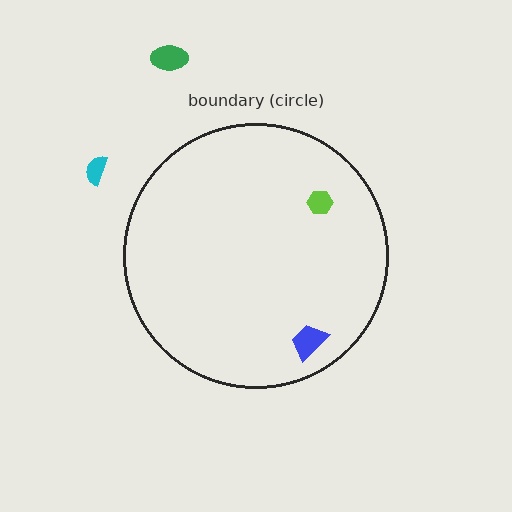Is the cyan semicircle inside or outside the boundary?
Outside.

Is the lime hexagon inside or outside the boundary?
Inside.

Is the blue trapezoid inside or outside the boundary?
Inside.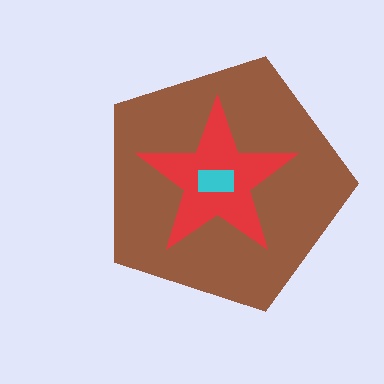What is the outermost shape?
The brown pentagon.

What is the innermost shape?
The cyan rectangle.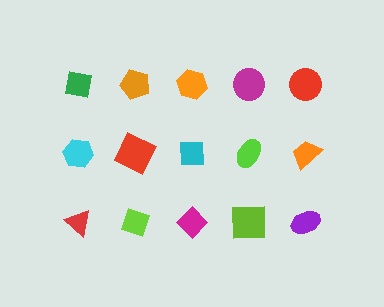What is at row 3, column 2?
A lime diamond.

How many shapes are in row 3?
5 shapes.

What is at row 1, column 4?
A magenta circle.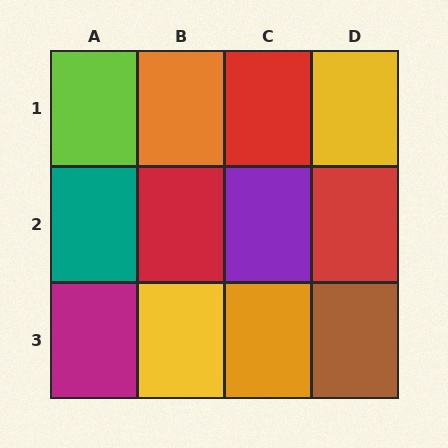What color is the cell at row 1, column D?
Yellow.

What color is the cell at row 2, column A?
Teal.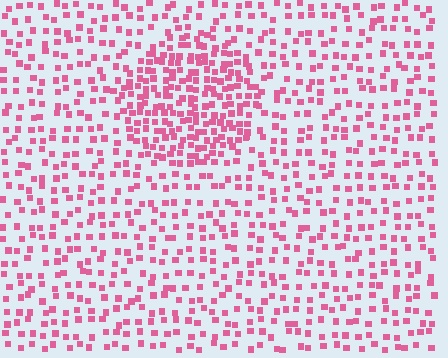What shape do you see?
I see a circle.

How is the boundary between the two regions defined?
The boundary is defined by a change in element density (approximately 2.1x ratio). All elements are the same color, size, and shape.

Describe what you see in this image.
The image contains small pink elements arranged at two different densities. A circle-shaped region is visible where the elements are more densely packed than the surrounding area.